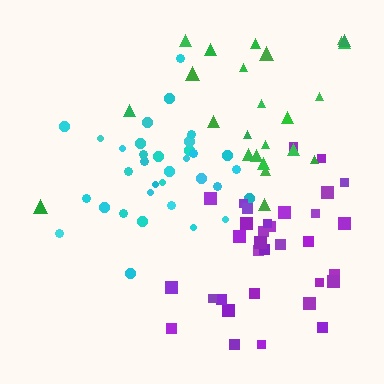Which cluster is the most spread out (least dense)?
Green.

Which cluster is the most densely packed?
Cyan.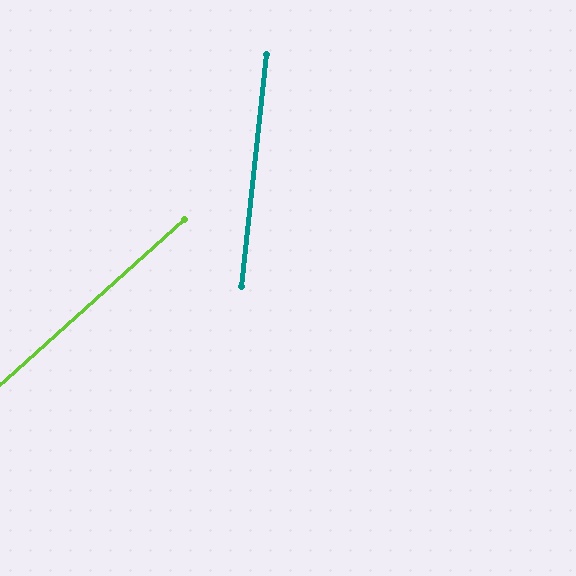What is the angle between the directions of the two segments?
Approximately 42 degrees.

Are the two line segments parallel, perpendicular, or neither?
Neither parallel nor perpendicular — they differ by about 42°.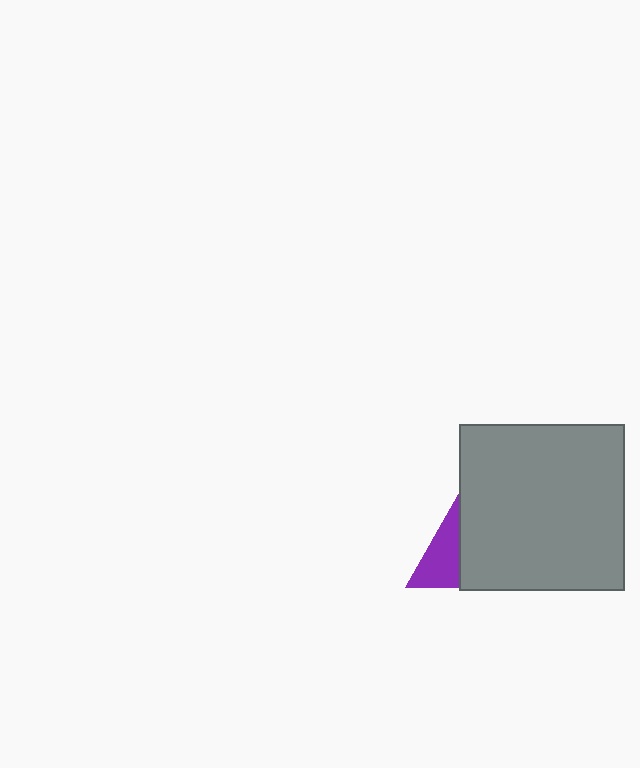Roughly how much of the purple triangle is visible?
About half of it is visible (roughly 51%).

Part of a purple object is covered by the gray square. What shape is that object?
It is a triangle.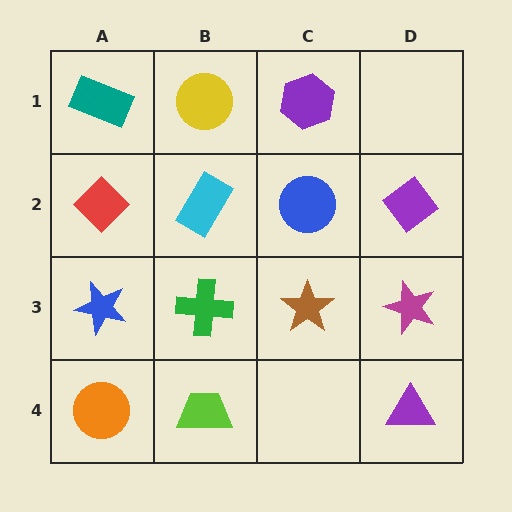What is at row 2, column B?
A cyan rectangle.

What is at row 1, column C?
A purple hexagon.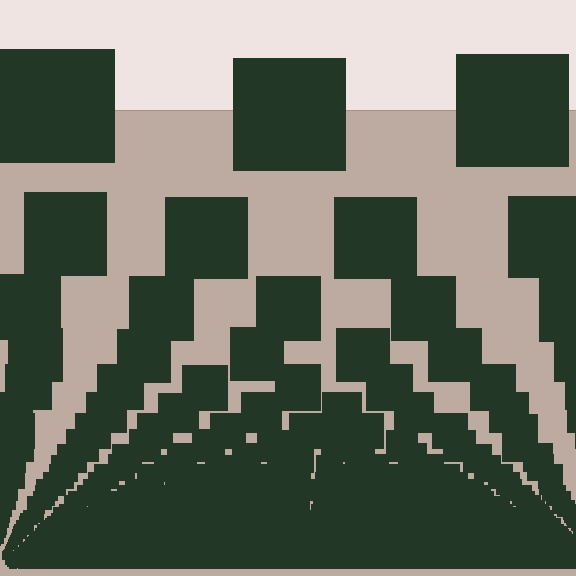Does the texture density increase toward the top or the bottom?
Density increases toward the bottom.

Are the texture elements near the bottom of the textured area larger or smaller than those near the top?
Smaller. The gradient is inverted — elements near the bottom are smaller and denser.